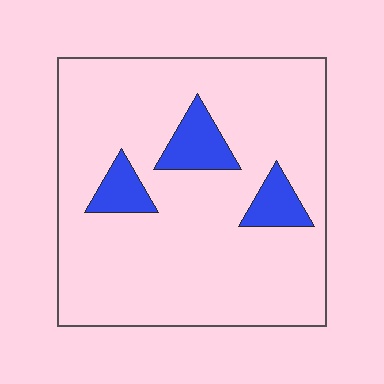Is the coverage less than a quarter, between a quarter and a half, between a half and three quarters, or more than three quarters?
Less than a quarter.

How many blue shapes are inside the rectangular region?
3.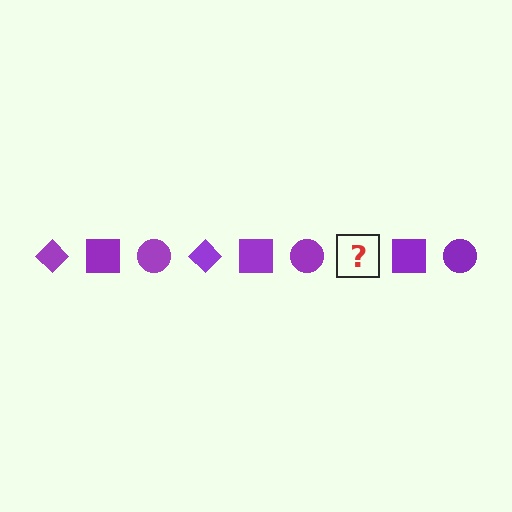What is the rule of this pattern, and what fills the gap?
The rule is that the pattern cycles through diamond, square, circle shapes in purple. The gap should be filled with a purple diamond.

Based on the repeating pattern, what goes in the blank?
The blank should be a purple diamond.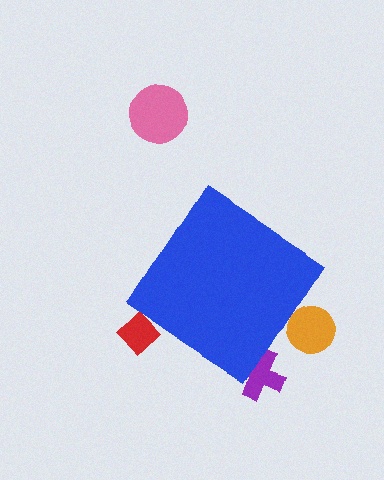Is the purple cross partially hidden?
Yes, the purple cross is partially hidden behind the blue diamond.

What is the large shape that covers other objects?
A blue diamond.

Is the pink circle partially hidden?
No, the pink circle is fully visible.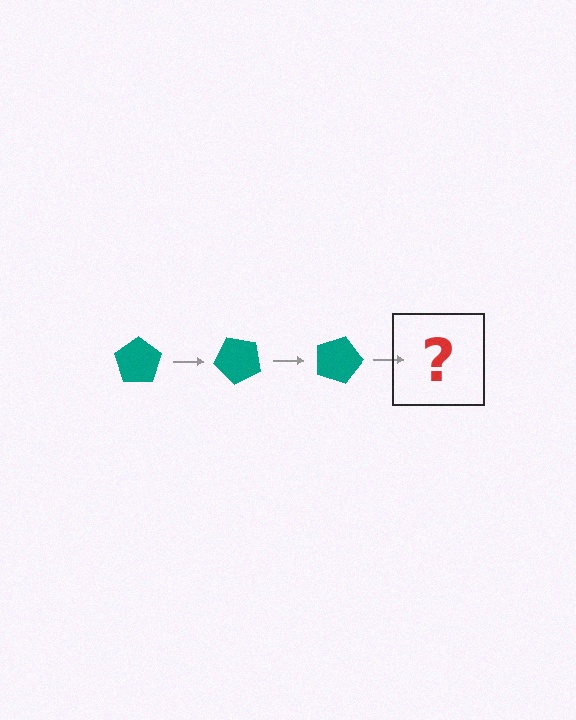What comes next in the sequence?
The next element should be a teal pentagon rotated 135 degrees.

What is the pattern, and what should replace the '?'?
The pattern is that the pentagon rotates 45 degrees each step. The '?' should be a teal pentagon rotated 135 degrees.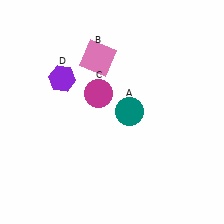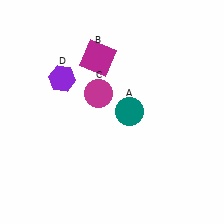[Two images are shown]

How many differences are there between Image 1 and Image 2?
There is 1 difference between the two images.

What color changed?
The square (B) changed from pink in Image 1 to magenta in Image 2.